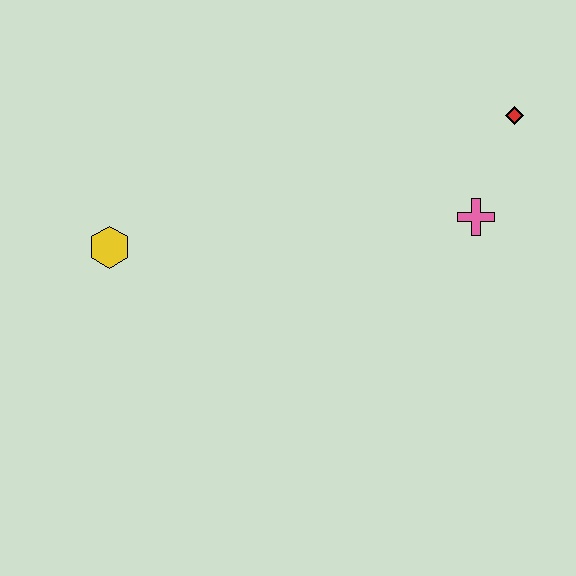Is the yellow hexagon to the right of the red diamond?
No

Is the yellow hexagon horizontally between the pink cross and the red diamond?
No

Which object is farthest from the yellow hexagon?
The red diamond is farthest from the yellow hexagon.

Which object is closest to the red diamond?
The pink cross is closest to the red diamond.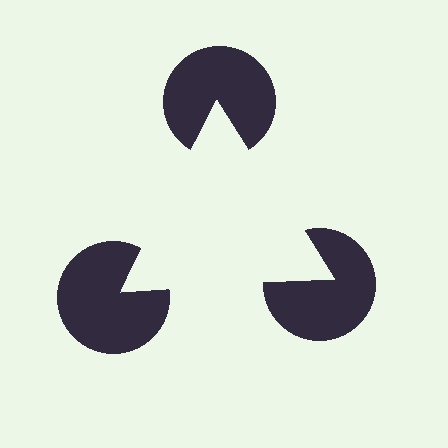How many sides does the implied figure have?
3 sides.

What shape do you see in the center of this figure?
An illusory triangle — its edges are inferred from the aligned wedge cuts in the pac-man discs, not physically drawn.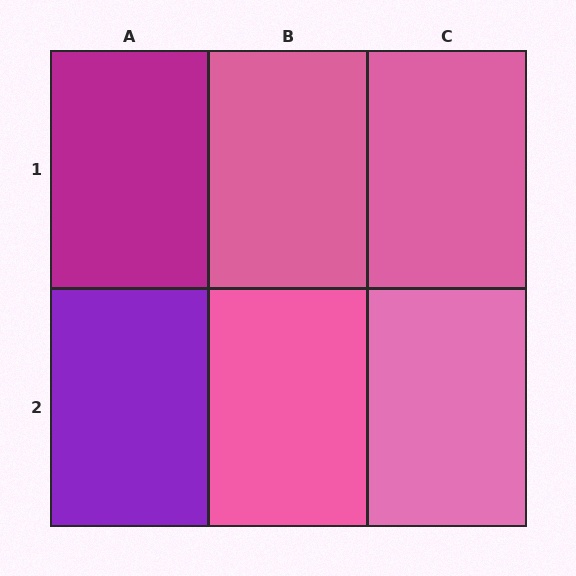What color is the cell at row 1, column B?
Pink.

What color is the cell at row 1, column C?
Pink.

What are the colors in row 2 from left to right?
Purple, pink, pink.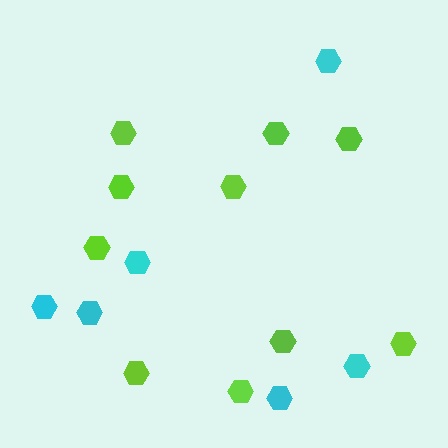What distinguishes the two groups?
There are 2 groups: one group of cyan hexagons (6) and one group of lime hexagons (10).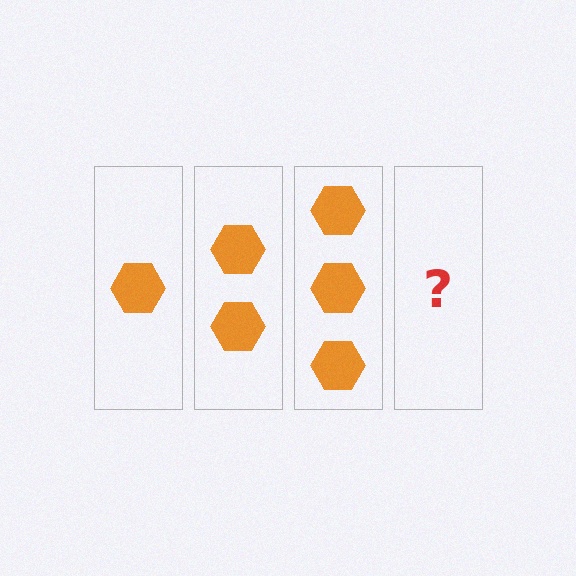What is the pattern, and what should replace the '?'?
The pattern is that each step adds one more hexagon. The '?' should be 4 hexagons.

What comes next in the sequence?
The next element should be 4 hexagons.